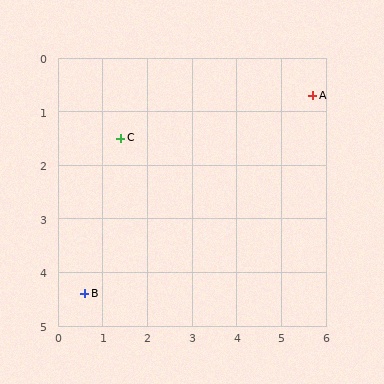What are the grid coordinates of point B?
Point B is at approximately (0.6, 4.4).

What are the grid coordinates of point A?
Point A is at approximately (5.7, 0.7).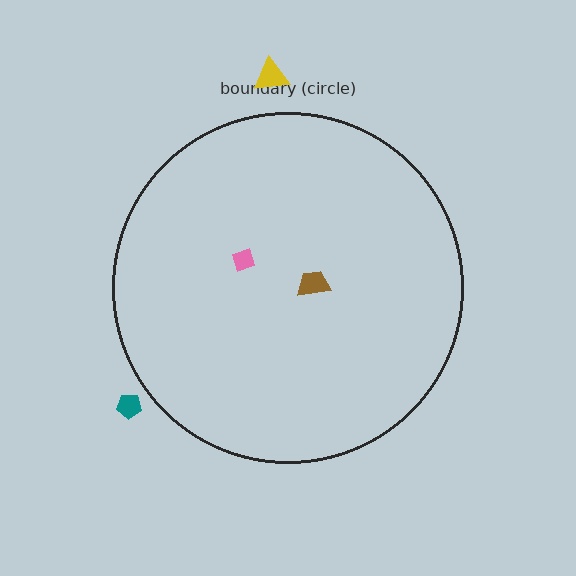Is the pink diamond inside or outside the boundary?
Inside.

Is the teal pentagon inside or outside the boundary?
Outside.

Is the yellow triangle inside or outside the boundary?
Outside.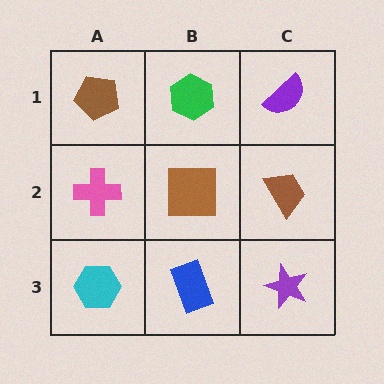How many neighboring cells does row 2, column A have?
3.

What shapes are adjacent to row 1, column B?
A brown square (row 2, column B), a brown pentagon (row 1, column A), a purple semicircle (row 1, column C).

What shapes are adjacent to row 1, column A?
A pink cross (row 2, column A), a green hexagon (row 1, column B).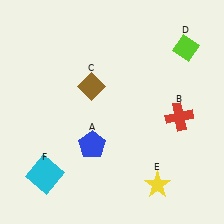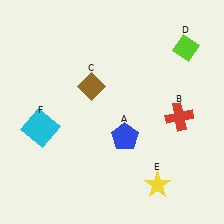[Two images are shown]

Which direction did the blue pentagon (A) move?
The blue pentagon (A) moved right.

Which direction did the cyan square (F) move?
The cyan square (F) moved up.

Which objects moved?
The objects that moved are: the blue pentagon (A), the cyan square (F).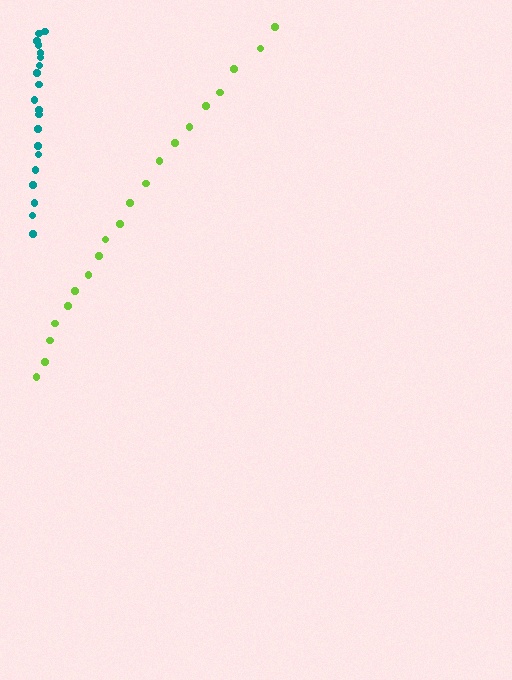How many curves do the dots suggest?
There are 2 distinct paths.